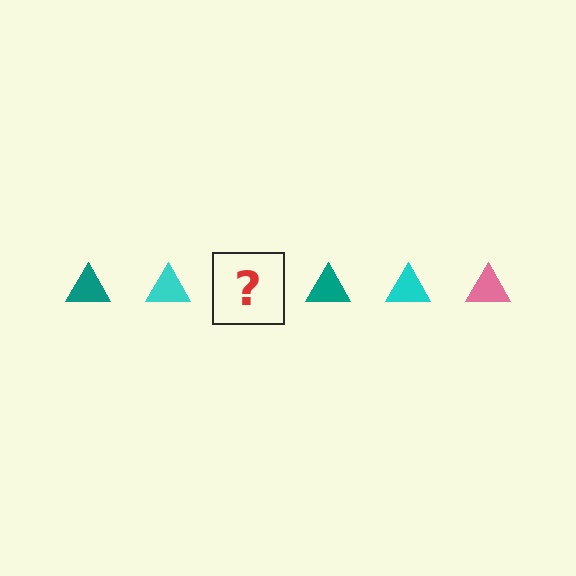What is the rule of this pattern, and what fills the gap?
The rule is that the pattern cycles through teal, cyan, pink triangles. The gap should be filled with a pink triangle.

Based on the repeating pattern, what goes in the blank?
The blank should be a pink triangle.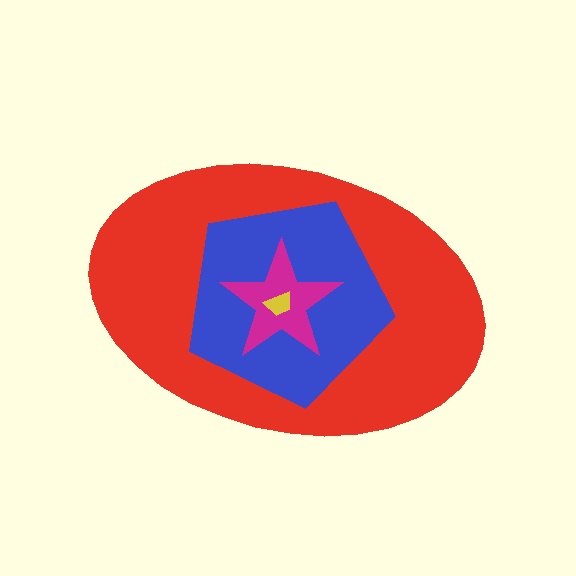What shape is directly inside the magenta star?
The yellow trapezoid.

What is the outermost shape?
The red ellipse.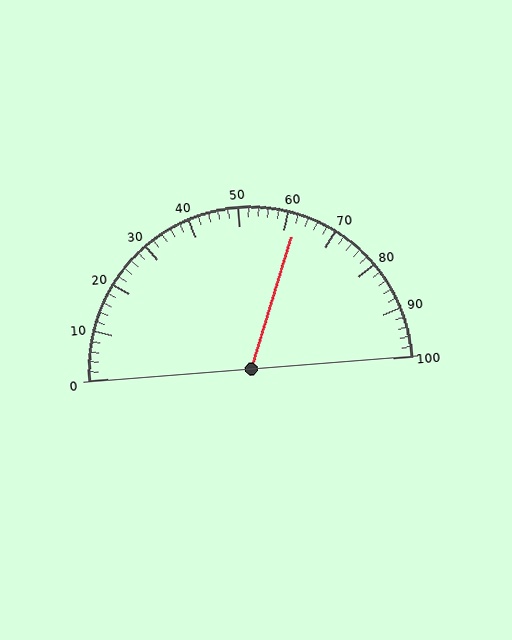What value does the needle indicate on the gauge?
The needle indicates approximately 62.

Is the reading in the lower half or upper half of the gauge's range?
The reading is in the upper half of the range (0 to 100).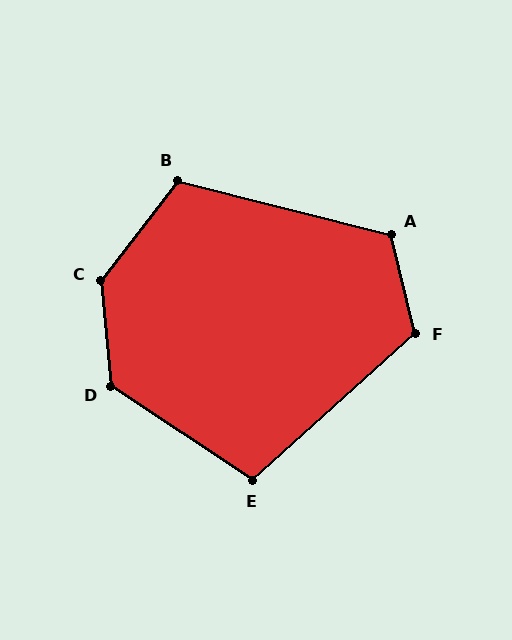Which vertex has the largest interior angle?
C, at approximately 137 degrees.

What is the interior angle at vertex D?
Approximately 128 degrees (obtuse).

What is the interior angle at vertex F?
Approximately 118 degrees (obtuse).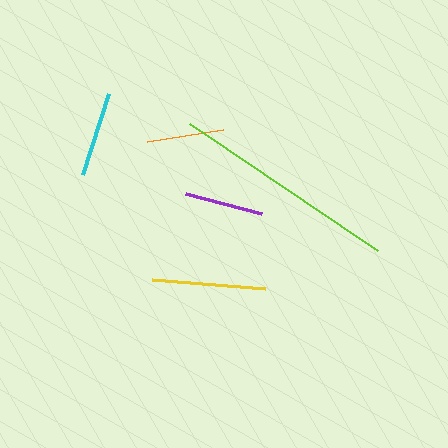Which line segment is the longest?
The lime line is the longest at approximately 226 pixels.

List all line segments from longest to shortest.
From longest to shortest: lime, yellow, cyan, purple, orange.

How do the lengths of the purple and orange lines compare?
The purple and orange lines are approximately the same length.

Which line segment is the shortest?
The orange line is the shortest at approximately 77 pixels.